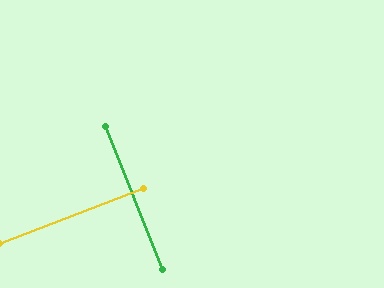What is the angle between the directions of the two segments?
Approximately 89 degrees.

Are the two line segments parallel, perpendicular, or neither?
Perpendicular — they meet at approximately 89°.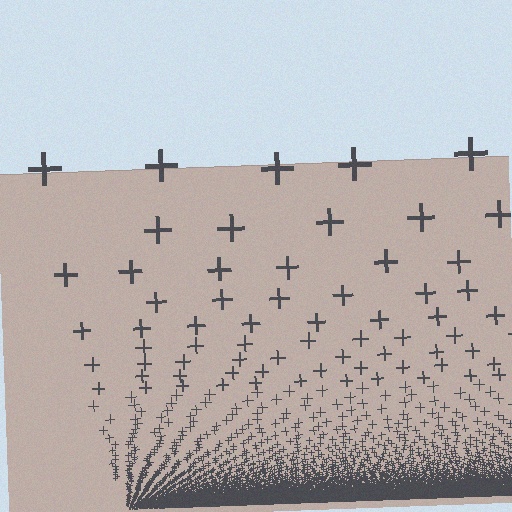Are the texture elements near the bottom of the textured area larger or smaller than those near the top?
Smaller. The gradient is inverted — elements near the bottom are smaller and denser.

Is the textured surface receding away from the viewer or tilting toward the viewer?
The surface appears to tilt toward the viewer. Texture elements get larger and sparser toward the top.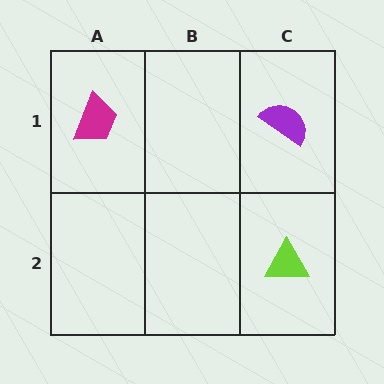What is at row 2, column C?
A lime triangle.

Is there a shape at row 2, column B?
No, that cell is empty.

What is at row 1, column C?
A purple semicircle.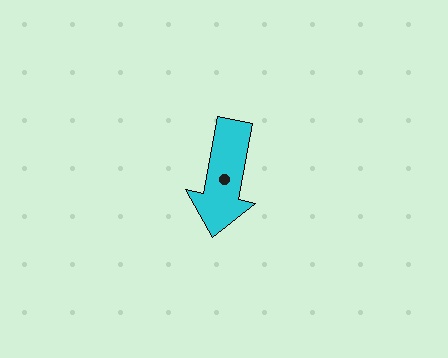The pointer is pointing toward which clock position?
Roughly 6 o'clock.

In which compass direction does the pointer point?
South.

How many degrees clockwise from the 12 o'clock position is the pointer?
Approximately 191 degrees.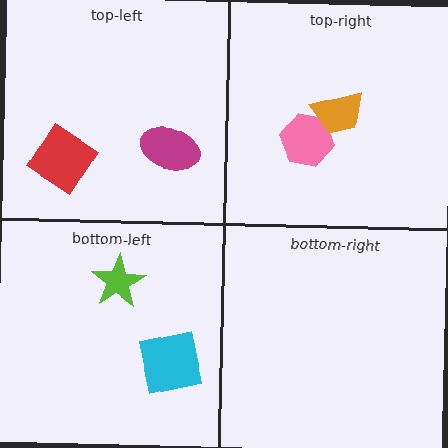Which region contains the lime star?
The bottom-left region.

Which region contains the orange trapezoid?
The top-right region.